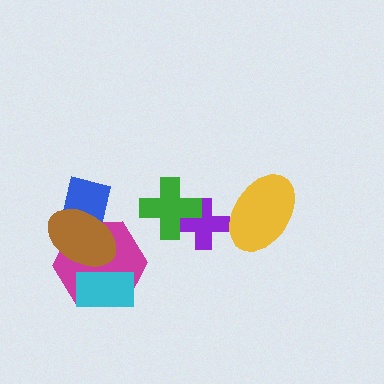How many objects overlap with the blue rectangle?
2 objects overlap with the blue rectangle.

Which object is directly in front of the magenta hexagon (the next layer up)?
The brown ellipse is directly in front of the magenta hexagon.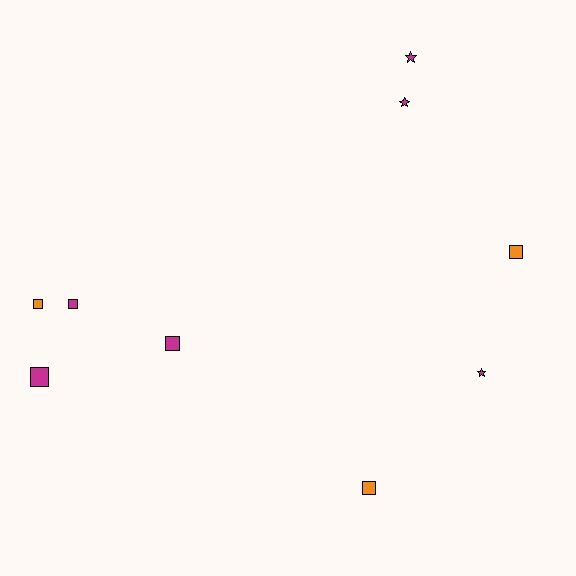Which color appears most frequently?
Magenta, with 6 objects.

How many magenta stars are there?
There are 3 magenta stars.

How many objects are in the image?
There are 9 objects.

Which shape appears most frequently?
Square, with 6 objects.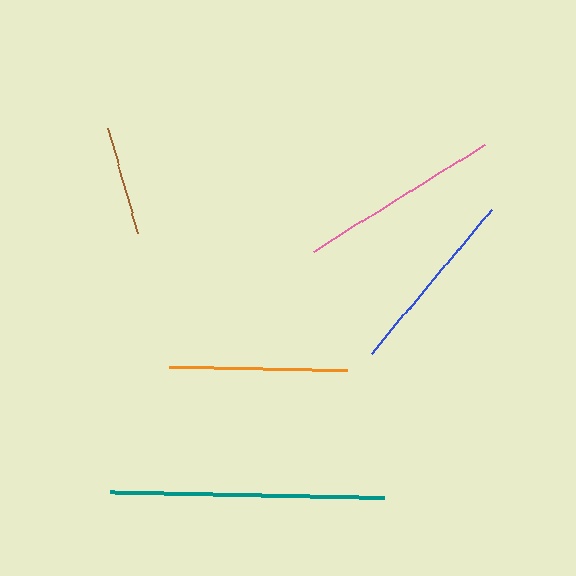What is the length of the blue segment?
The blue segment is approximately 187 pixels long.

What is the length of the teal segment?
The teal segment is approximately 274 pixels long.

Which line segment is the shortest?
The brown line is the shortest at approximately 108 pixels.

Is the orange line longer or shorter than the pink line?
The pink line is longer than the orange line.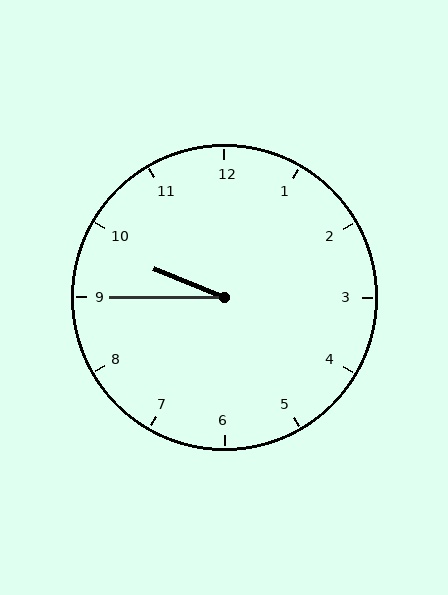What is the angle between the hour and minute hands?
Approximately 22 degrees.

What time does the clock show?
9:45.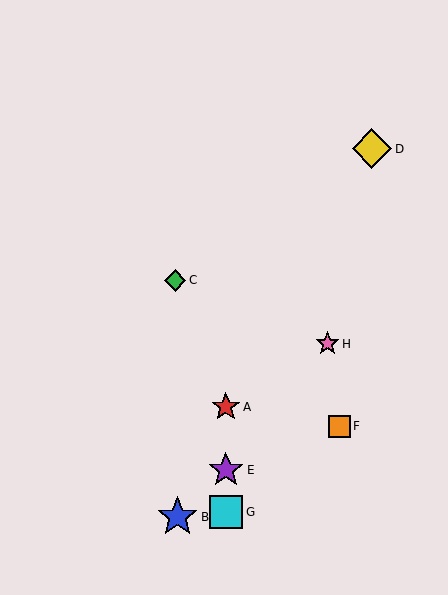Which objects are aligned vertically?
Objects A, E, G are aligned vertically.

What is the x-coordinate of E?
Object E is at x≈226.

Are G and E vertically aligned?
Yes, both are at x≈226.